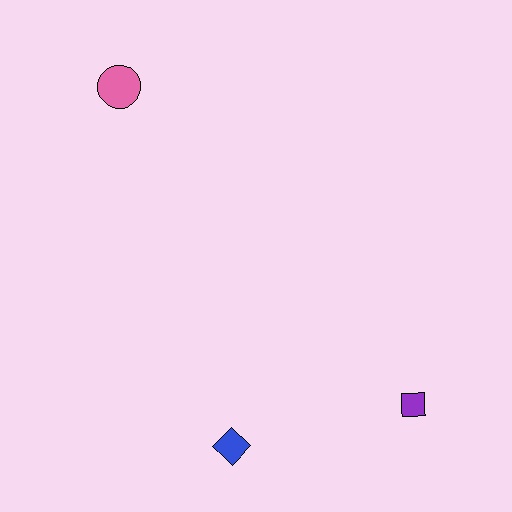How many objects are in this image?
There are 3 objects.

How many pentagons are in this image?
There are no pentagons.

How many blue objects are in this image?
There is 1 blue object.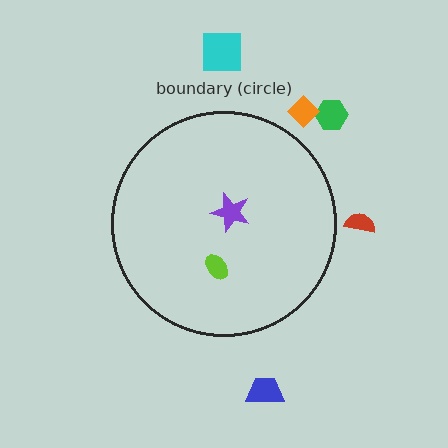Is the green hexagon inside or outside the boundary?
Outside.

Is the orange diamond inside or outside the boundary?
Outside.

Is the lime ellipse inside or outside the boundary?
Inside.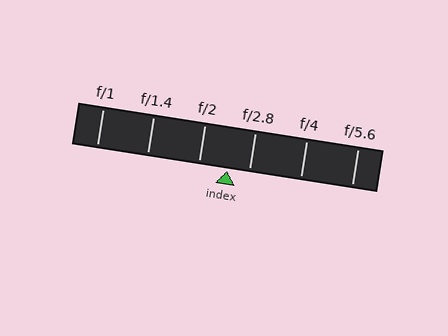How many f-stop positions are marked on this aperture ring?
There are 6 f-stop positions marked.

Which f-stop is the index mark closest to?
The index mark is closest to f/2.8.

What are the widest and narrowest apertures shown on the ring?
The widest aperture shown is f/1 and the narrowest is f/5.6.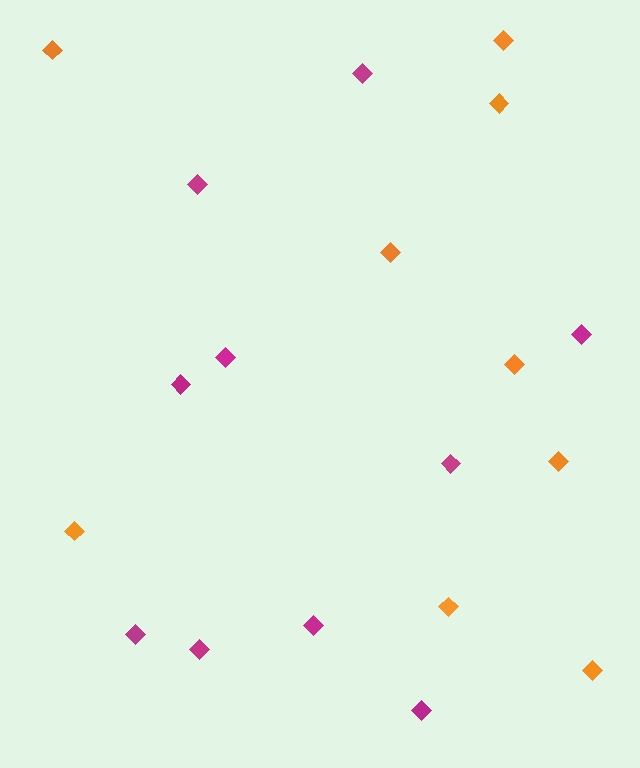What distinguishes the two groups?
There are 2 groups: one group of magenta diamonds (10) and one group of orange diamonds (9).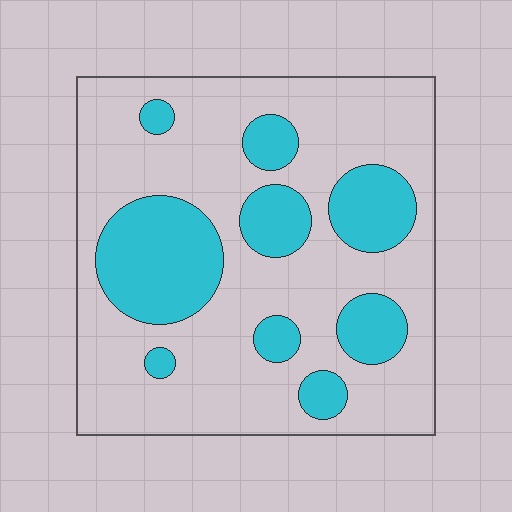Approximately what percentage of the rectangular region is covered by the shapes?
Approximately 30%.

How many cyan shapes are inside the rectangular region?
9.